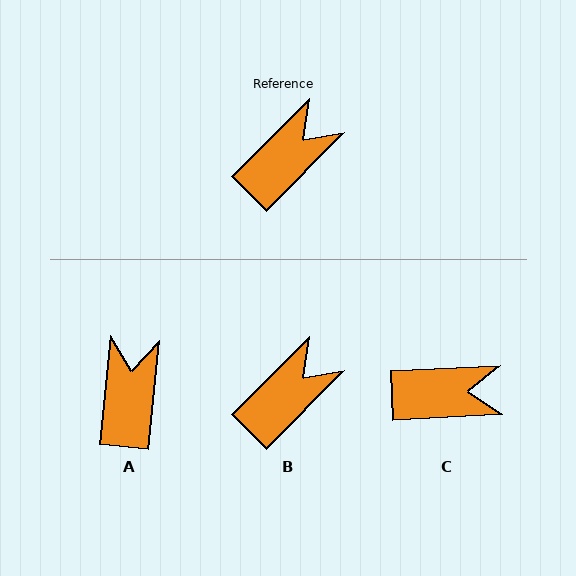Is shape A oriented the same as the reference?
No, it is off by about 39 degrees.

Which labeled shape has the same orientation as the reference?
B.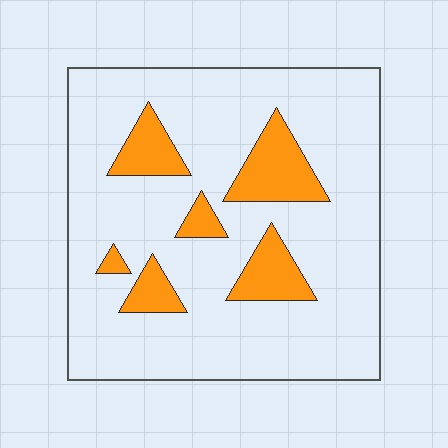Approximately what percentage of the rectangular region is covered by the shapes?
Approximately 15%.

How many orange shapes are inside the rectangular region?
6.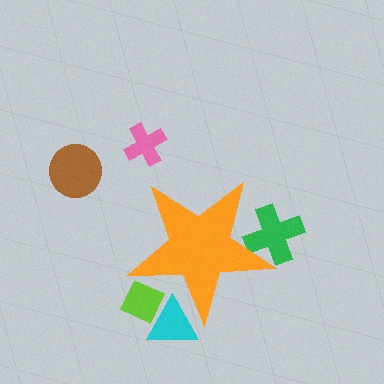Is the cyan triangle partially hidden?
Yes, the cyan triangle is partially hidden behind the orange star.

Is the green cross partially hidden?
Yes, the green cross is partially hidden behind the orange star.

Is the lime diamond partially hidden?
Yes, the lime diamond is partially hidden behind the orange star.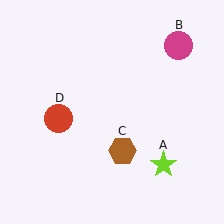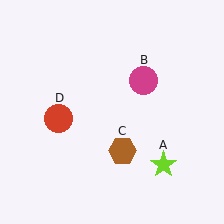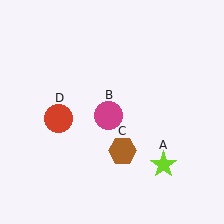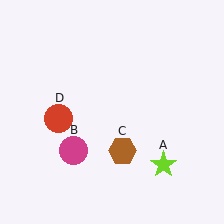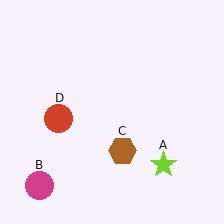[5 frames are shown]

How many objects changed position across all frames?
1 object changed position: magenta circle (object B).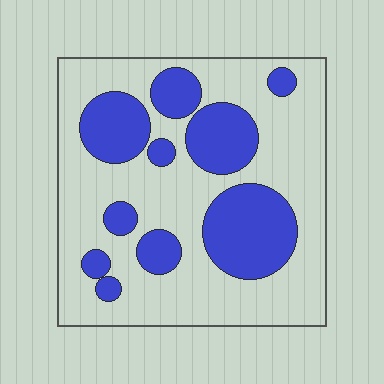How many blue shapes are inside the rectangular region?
10.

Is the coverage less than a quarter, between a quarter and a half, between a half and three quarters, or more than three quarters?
Between a quarter and a half.